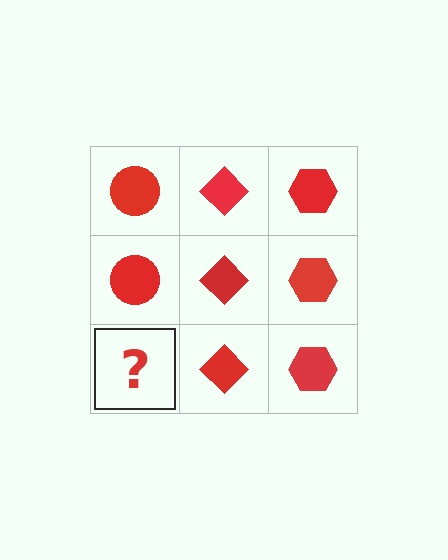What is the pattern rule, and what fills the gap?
The rule is that each column has a consistent shape. The gap should be filled with a red circle.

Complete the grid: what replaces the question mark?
The question mark should be replaced with a red circle.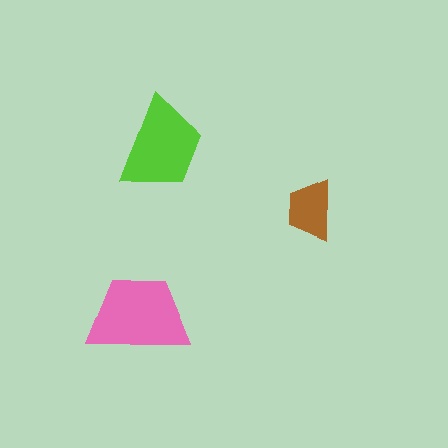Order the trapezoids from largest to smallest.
the pink one, the lime one, the brown one.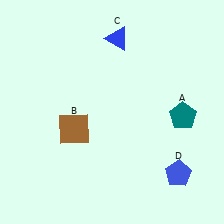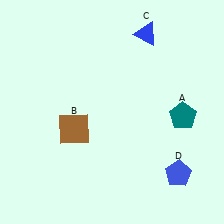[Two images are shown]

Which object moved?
The blue triangle (C) moved right.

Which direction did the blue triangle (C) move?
The blue triangle (C) moved right.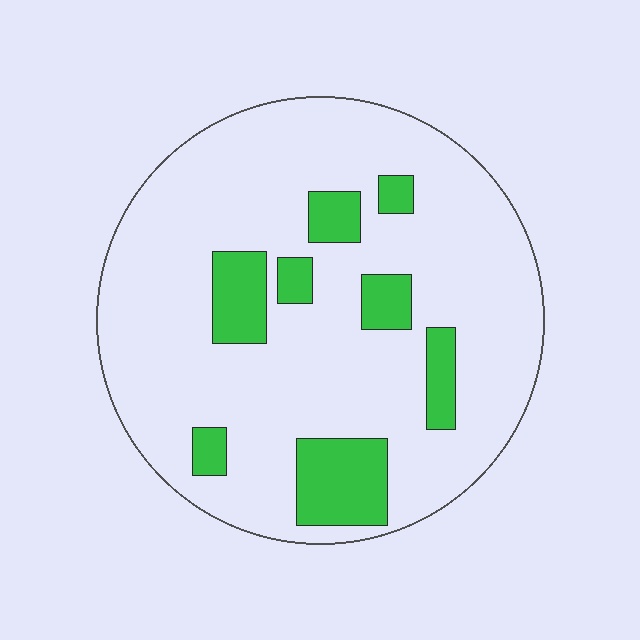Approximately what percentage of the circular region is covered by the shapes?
Approximately 15%.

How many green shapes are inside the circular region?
8.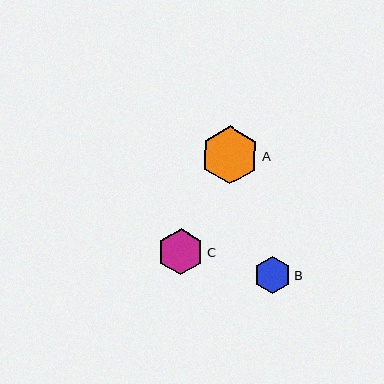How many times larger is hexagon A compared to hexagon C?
Hexagon A is approximately 1.3 times the size of hexagon C.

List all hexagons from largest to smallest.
From largest to smallest: A, C, B.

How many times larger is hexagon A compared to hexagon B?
Hexagon A is approximately 1.6 times the size of hexagon B.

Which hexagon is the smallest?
Hexagon B is the smallest with a size of approximately 37 pixels.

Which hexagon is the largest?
Hexagon A is the largest with a size of approximately 58 pixels.